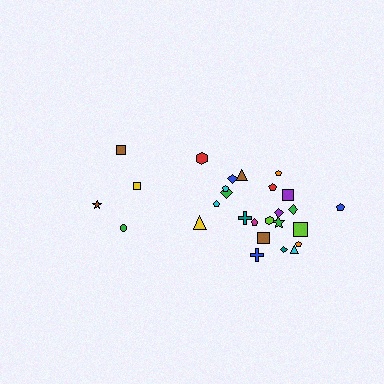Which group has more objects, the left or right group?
The right group.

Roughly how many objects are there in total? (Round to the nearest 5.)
Roughly 25 objects in total.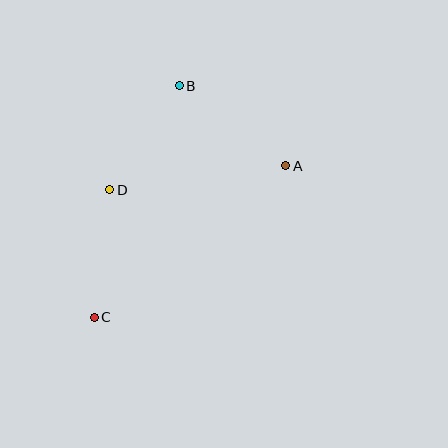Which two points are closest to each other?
Points B and D are closest to each other.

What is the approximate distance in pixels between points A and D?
The distance between A and D is approximately 178 pixels.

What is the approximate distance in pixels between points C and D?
The distance between C and D is approximately 129 pixels.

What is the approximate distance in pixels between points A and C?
The distance between A and C is approximately 244 pixels.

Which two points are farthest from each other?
Points B and C are farthest from each other.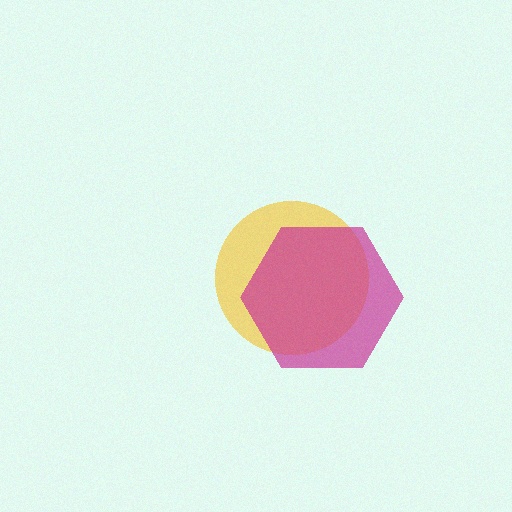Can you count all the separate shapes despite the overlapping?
Yes, there are 2 separate shapes.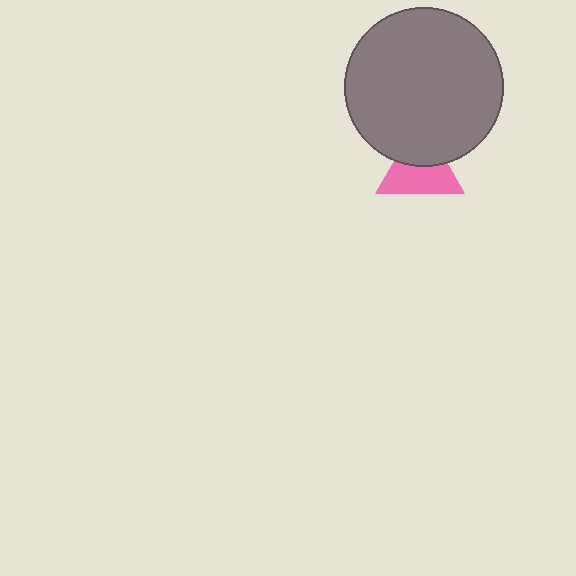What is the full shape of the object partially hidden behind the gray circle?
The partially hidden object is a pink triangle.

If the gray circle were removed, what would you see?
You would see the complete pink triangle.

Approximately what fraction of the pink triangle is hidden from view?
Roughly 41% of the pink triangle is hidden behind the gray circle.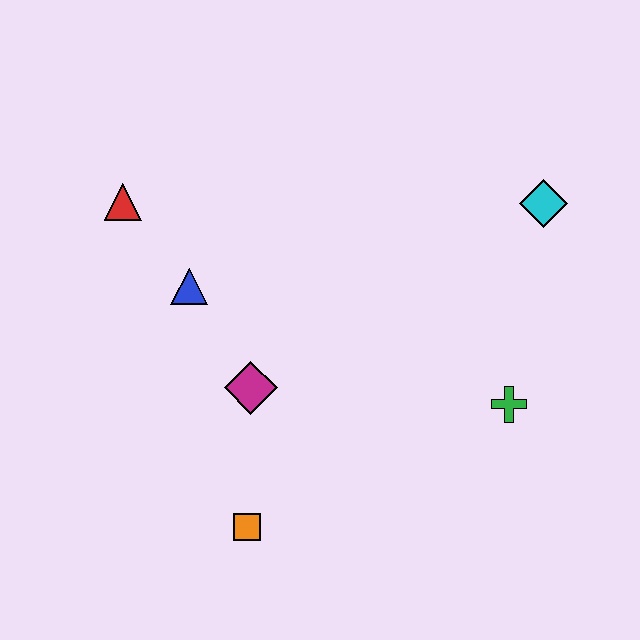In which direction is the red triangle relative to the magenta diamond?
The red triangle is above the magenta diamond.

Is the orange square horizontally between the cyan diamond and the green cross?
No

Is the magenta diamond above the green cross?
Yes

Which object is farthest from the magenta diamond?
The cyan diamond is farthest from the magenta diamond.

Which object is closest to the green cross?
The cyan diamond is closest to the green cross.